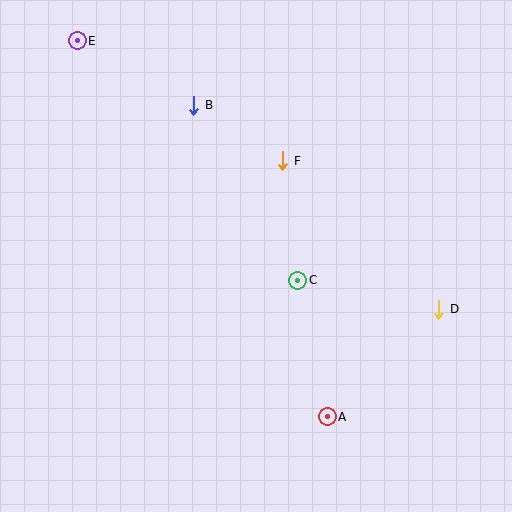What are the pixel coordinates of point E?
Point E is at (77, 41).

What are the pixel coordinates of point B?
Point B is at (194, 105).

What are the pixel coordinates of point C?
Point C is at (298, 280).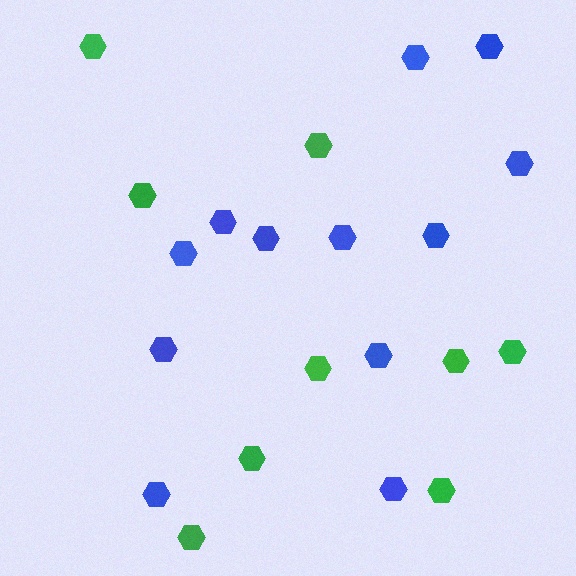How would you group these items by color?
There are 2 groups: one group of green hexagons (9) and one group of blue hexagons (12).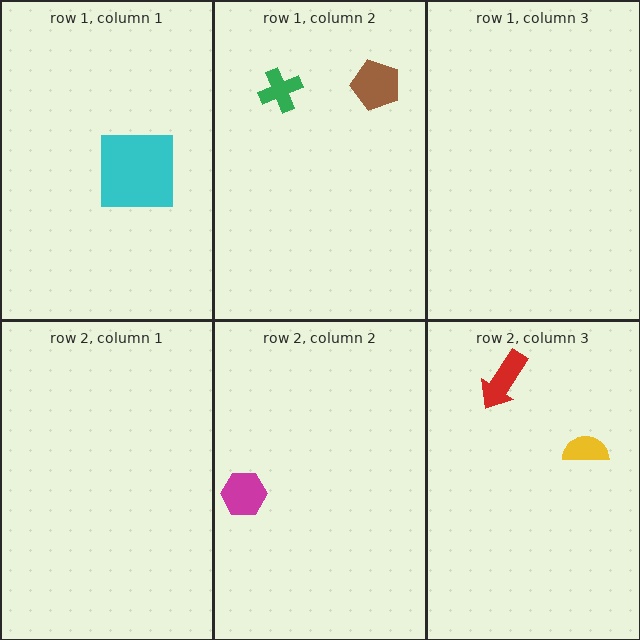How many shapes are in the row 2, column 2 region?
1.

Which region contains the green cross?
The row 1, column 2 region.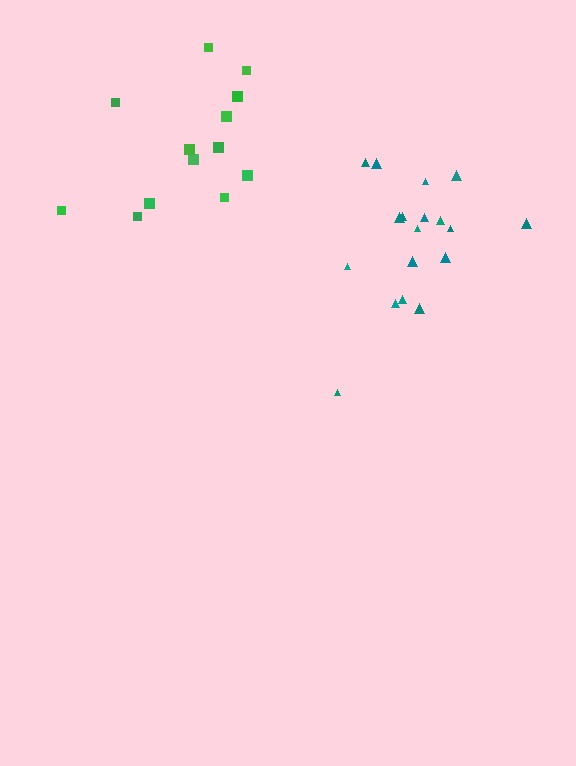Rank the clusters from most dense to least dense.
teal, green.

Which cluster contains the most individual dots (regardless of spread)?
Teal (18).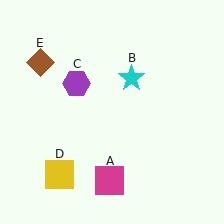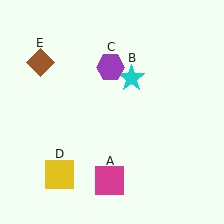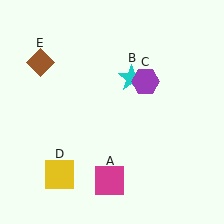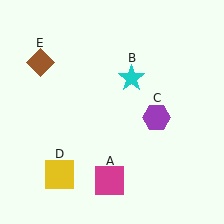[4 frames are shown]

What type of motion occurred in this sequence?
The purple hexagon (object C) rotated clockwise around the center of the scene.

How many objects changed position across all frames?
1 object changed position: purple hexagon (object C).